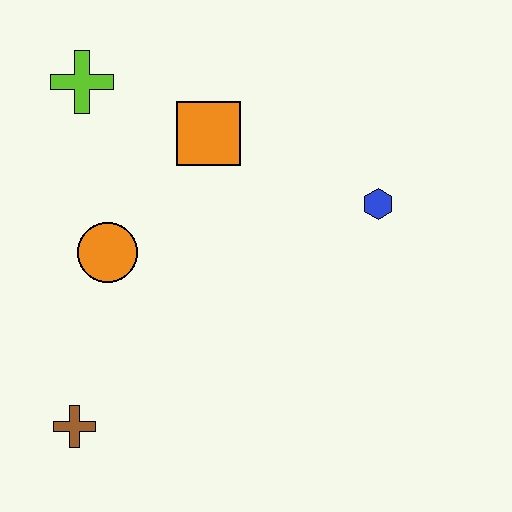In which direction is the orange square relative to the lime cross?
The orange square is to the right of the lime cross.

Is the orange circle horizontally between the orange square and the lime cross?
Yes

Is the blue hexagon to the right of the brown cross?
Yes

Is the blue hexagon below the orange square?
Yes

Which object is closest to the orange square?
The lime cross is closest to the orange square.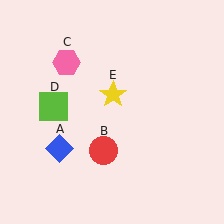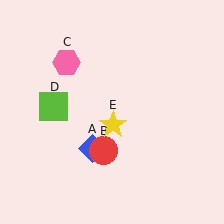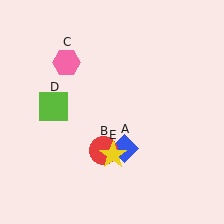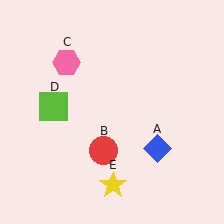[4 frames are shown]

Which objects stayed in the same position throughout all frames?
Red circle (object B) and pink hexagon (object C) and lime square (object D) remained stationary.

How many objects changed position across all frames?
2 objects changed position: blue diamond (object A), yellow star (object E).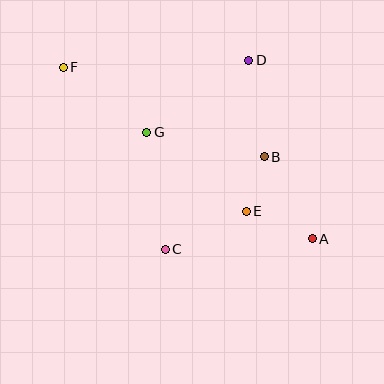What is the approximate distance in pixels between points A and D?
The distance between A and D is approximately 190 pixels.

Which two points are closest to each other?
Points B and E are closest to each other.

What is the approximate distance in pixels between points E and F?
The distance between E and F is approximately 233 pixels.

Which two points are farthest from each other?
Points A and F are farthest from each other.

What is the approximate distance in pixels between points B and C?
The distance between B and C is approximately 135 pixels.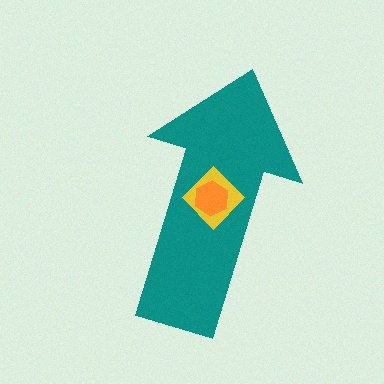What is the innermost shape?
The orange hexagon.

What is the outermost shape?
The teal arrow.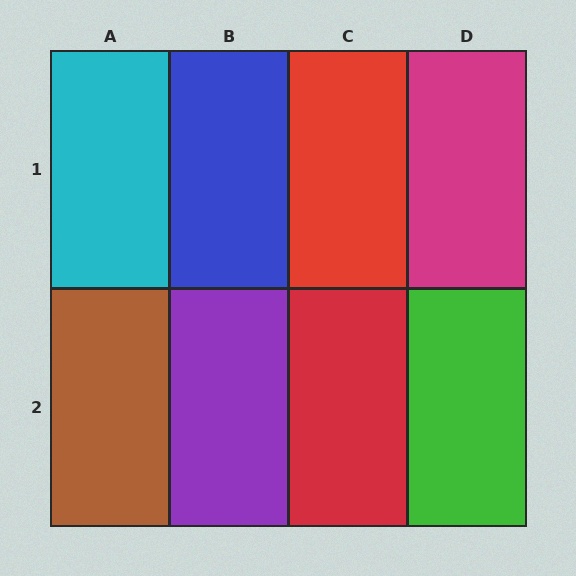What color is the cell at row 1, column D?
Magenta.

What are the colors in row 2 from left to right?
Brown, purple, red, green.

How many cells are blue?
1 cell is blue.